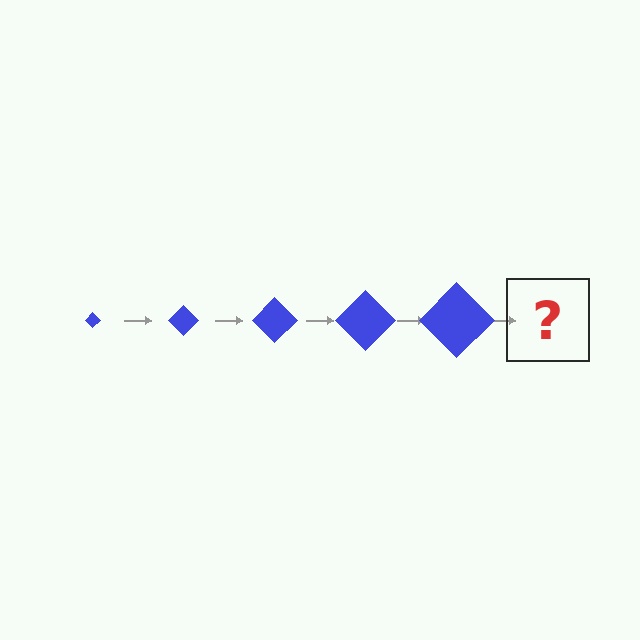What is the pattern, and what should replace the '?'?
The pattern is that the diamond gets progressively larger each step. The '?' should be a blue diamond, larger than the previous one.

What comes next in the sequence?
The next element should be a blue diamond, larger than the previous one.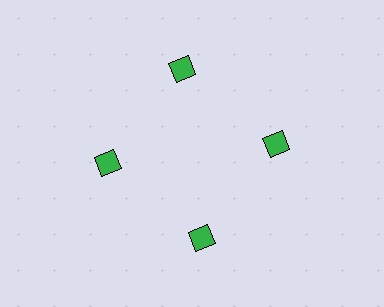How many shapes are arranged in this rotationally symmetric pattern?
There are 4 shapes, arranged in 4 groups of 1.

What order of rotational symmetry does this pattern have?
This pattern has 4-fold rotational symmetry.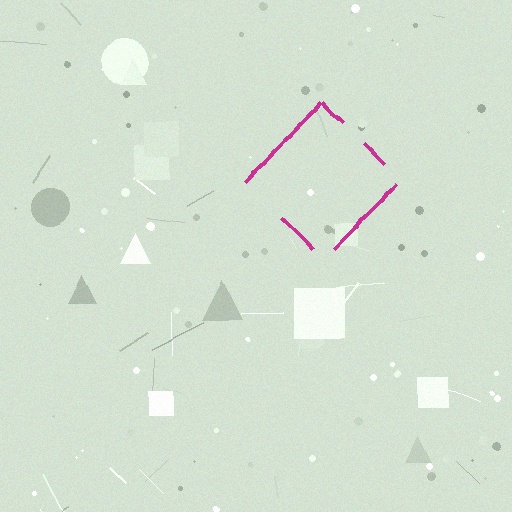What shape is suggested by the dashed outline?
The dashed outline suggests a diamond.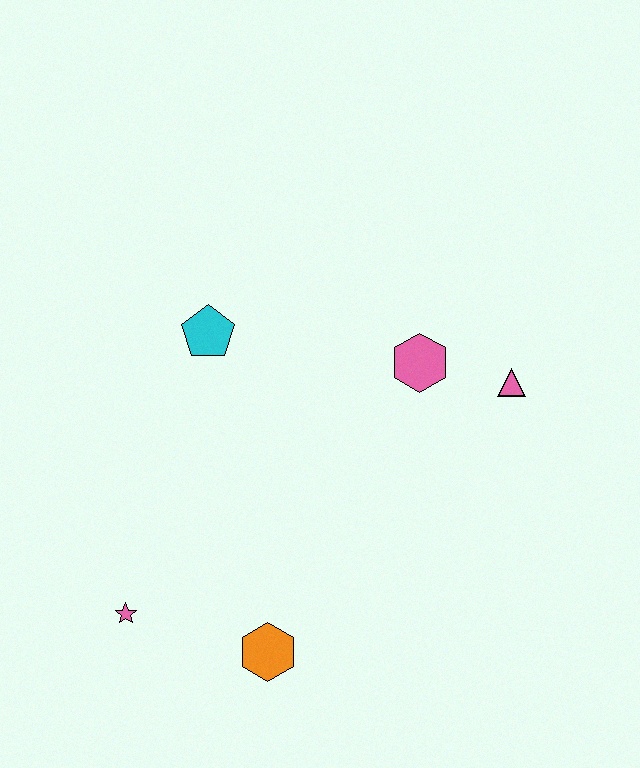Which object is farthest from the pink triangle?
The pink star is farthest from the pink triangle.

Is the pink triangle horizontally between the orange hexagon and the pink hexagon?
No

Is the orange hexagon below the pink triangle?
Yes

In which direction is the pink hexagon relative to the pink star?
The pink hexagon is to the right of the pink star.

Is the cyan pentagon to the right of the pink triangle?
No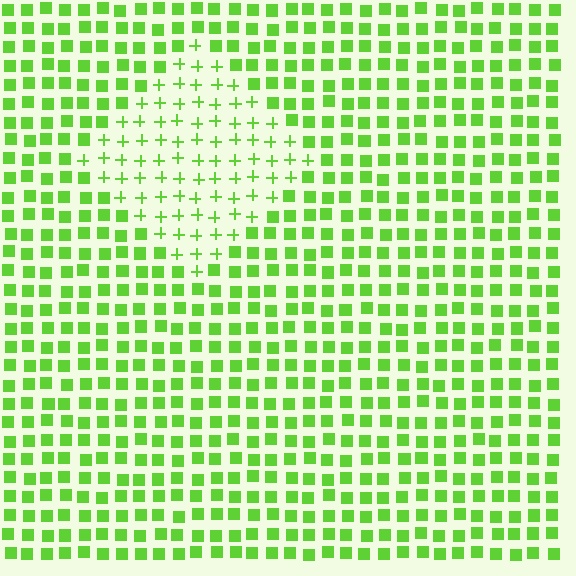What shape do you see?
I see a diamond.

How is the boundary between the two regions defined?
The boundary is defined by a change in element shape: plus signs inside vs. squares outside. All elements share the same color and spacing.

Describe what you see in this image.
The image is filled with small lime elements arranged in a uniform grid. A diamond-shaped region contains plus signs, while the surrounding area contains squares. The boundary is defined purely by the change in element shape.